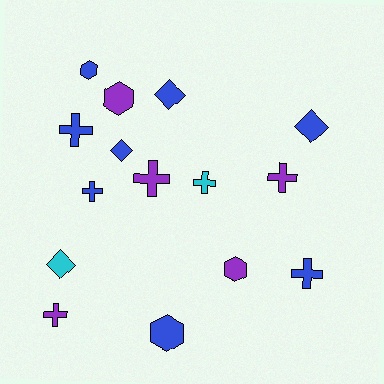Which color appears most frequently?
Blue, with 8 objects.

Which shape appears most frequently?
Cross, with 7 objects.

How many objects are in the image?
There are 15 objects.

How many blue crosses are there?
There are 3 blue crosses.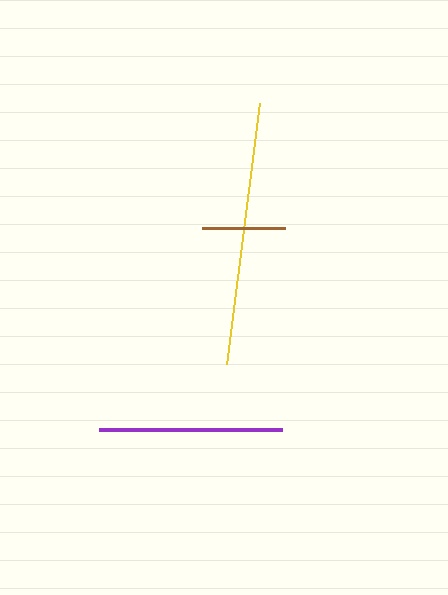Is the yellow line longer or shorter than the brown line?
The yellow line is longer than the brown line.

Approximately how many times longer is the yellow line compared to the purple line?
The yellow line is approximately 1.4 times the length of the purple line.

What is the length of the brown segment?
The brown segment is approximately 84 pixels long.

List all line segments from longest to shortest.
From longest to shortest: yellow, purple, brown.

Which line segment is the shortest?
The brown line is the shortest at approximately 84 pixels.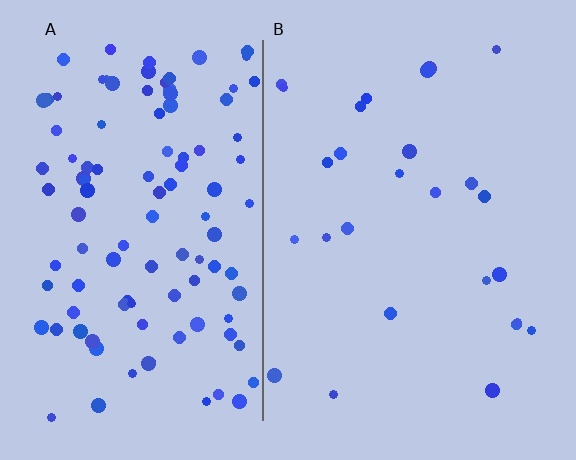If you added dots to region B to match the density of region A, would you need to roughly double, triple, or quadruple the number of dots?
Approximately quadruple.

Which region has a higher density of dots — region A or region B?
A (the left).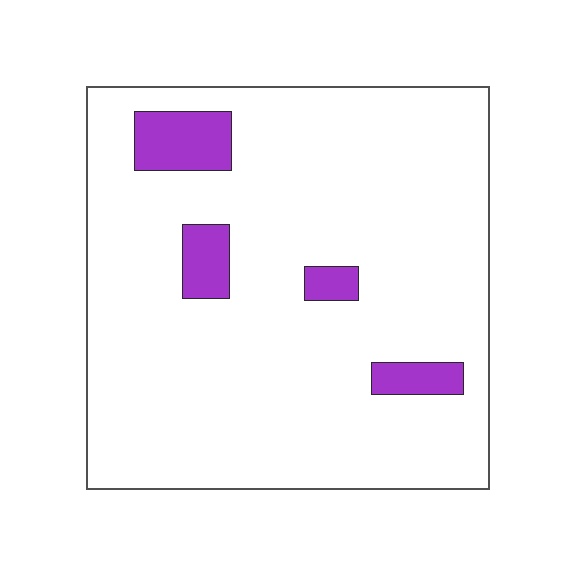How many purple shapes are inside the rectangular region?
4.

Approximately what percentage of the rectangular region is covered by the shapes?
Approximately 10%.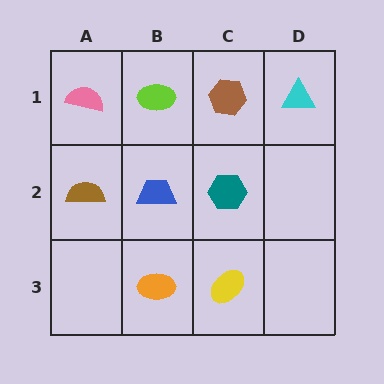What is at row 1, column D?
A cyan triangle.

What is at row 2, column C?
A teal hexagon.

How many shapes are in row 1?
4 shapes.